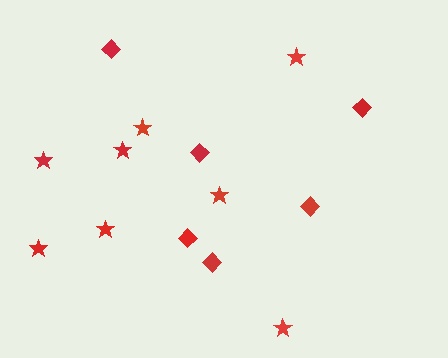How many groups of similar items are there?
There are 2 groups: one group of stars (8) and one group of diamonds (6).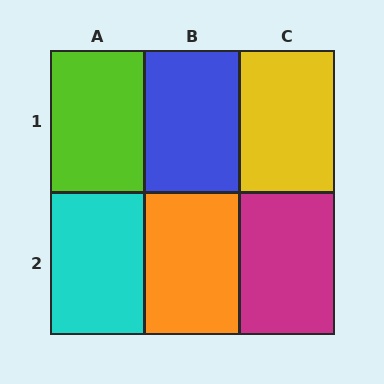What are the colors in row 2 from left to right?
Cyan, orange, magenta.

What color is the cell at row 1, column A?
Lime.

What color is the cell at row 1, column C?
Yellow.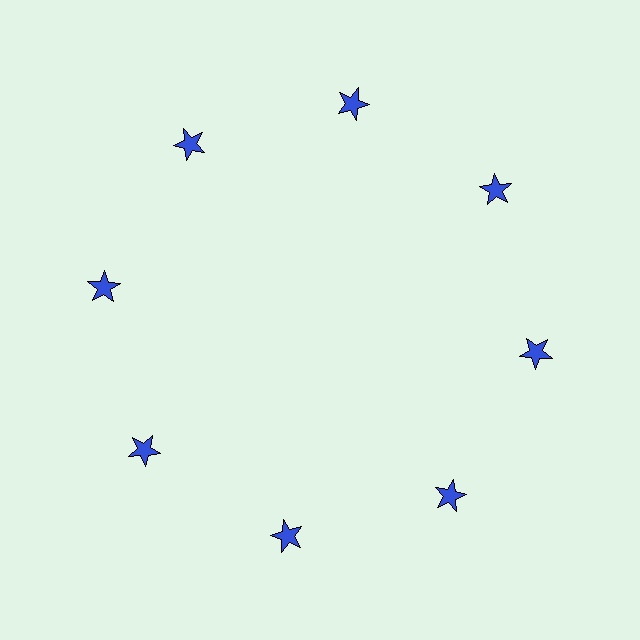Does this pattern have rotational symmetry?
Yes, this pattern has 8-fold rotational symmetry. It looks the same after rotating 45 degrees around the center.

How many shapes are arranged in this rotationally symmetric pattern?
There are 8 shapes, arranged in 8 groups of 1.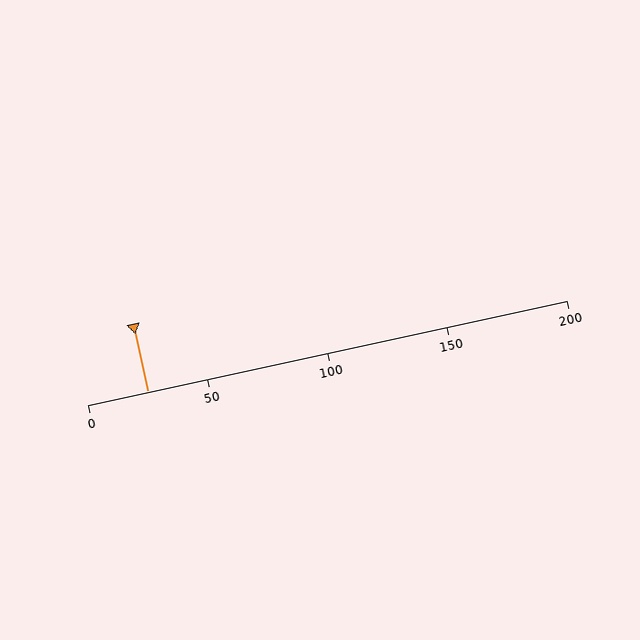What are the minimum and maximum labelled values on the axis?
The axis runs from 0 to 200.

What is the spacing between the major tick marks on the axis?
The major ticks are spaced 50 apart.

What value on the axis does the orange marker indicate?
The marker indicates approximately 25.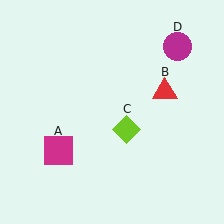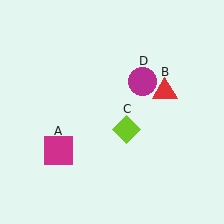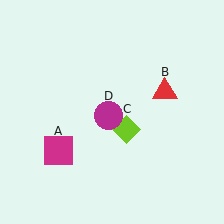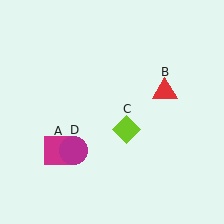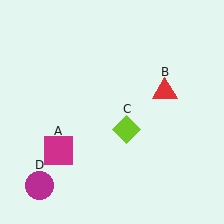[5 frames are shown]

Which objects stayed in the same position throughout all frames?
Magenta square (object A) and red triangle (object B) and lime diamond (object C) remained stationary.